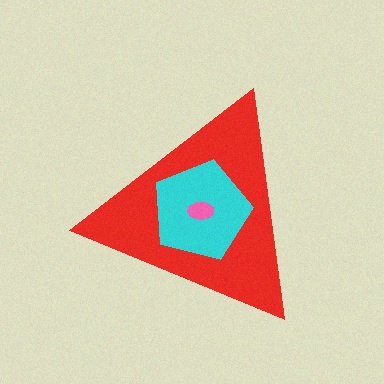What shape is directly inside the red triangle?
The cyan pentagon.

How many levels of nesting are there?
3.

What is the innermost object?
The pink ellipse.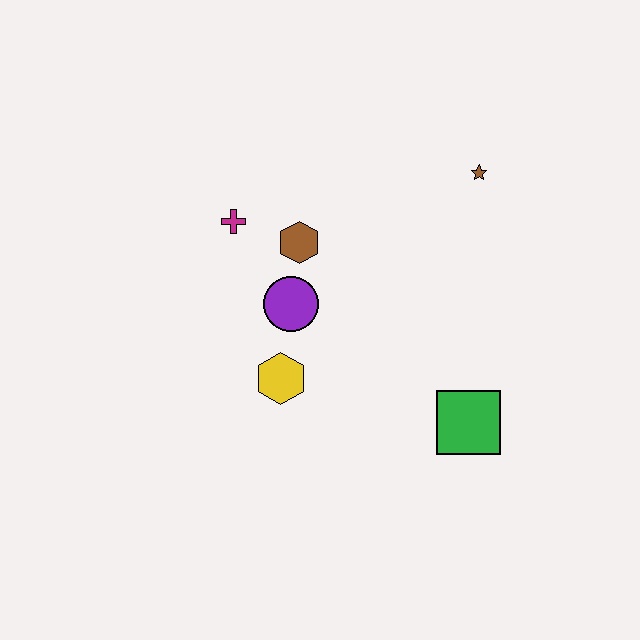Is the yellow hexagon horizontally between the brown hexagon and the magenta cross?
Yes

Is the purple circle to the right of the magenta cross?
Yes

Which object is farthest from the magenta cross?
The green square is farthest from the magenta cross.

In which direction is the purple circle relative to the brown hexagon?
The purple circle is below the brown hexagon.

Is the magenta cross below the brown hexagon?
No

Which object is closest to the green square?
The yellow hexagon is closest to the green square.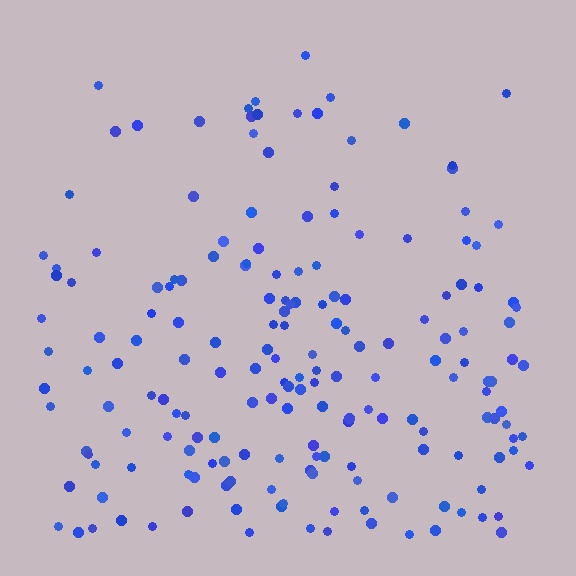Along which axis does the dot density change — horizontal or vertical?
Vertical.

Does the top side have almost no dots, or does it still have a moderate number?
Still a moderate number, just noticeably fewer than the bottom.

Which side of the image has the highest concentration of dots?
The bottom.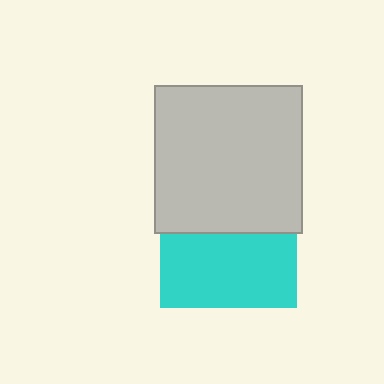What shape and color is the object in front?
The object in front is a light gray square.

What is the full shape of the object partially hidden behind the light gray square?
The partially hidden object is a cyan square.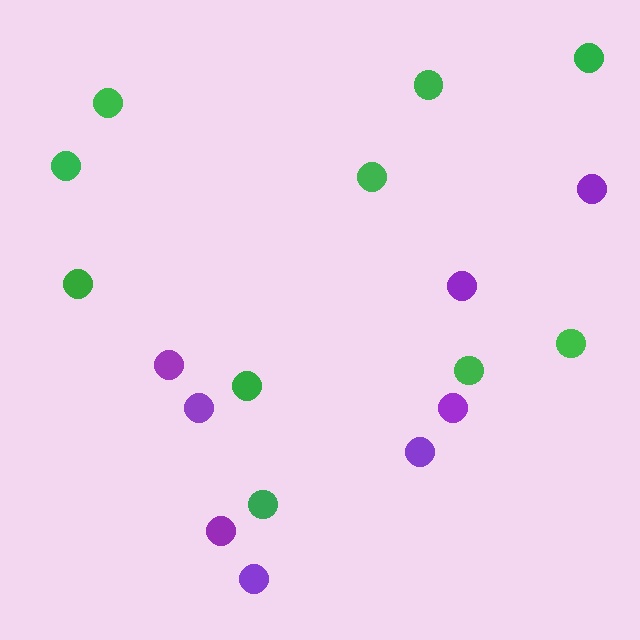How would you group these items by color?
There are 2 groups: one group of green circles (10) and one group of purple circles (8).